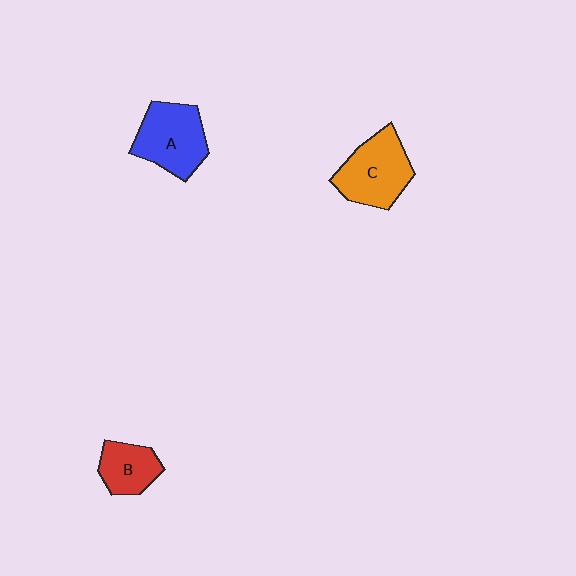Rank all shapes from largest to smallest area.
From largest to smallest: C (orange), A (blue), B (red).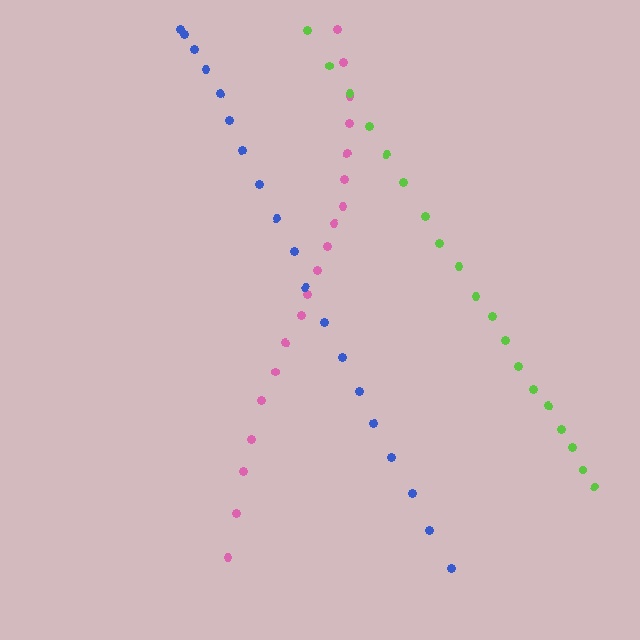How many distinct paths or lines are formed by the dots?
There are 3 distinct paths.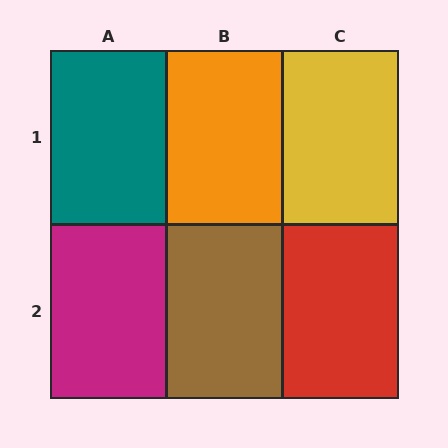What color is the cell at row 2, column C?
Red.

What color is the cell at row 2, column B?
Brown.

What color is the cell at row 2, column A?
Magenta.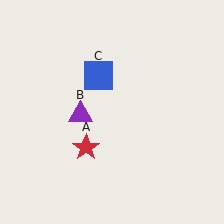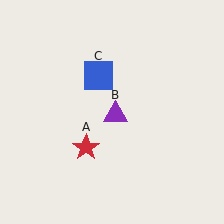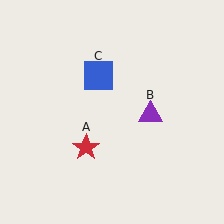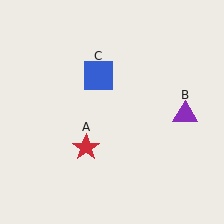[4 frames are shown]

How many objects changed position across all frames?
1 object changed position: purple triangle (object B).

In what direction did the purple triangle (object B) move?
The purple triangle (object B) moved right.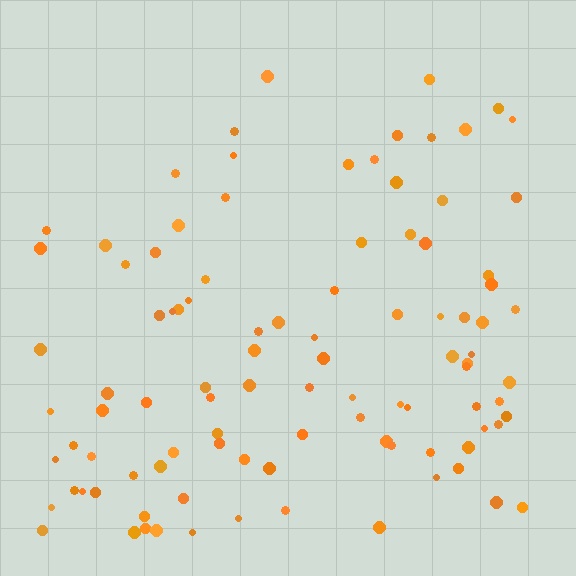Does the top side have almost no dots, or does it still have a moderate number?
Still a moderate number, just noticeably fewer than the bottom.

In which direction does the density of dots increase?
From top to bottom, with the bottom side densest.